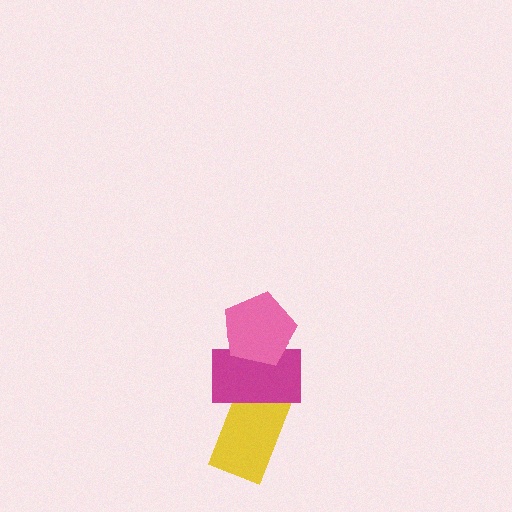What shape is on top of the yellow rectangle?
The magenta rectangle is on top of the yellow rectangle.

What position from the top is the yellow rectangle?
The yellow rectangle is 3rd from the top.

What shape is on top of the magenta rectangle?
The pink pentagon is on top of the magenta rectangle.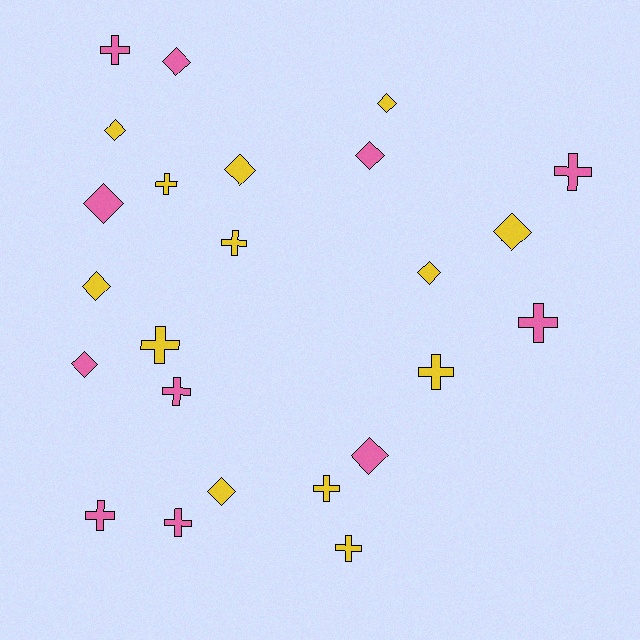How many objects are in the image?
There are 24 objects.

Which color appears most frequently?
Yellow, with 13 objects.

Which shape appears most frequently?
Diamond, with 12 objects.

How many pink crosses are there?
There are 6 pink crosses.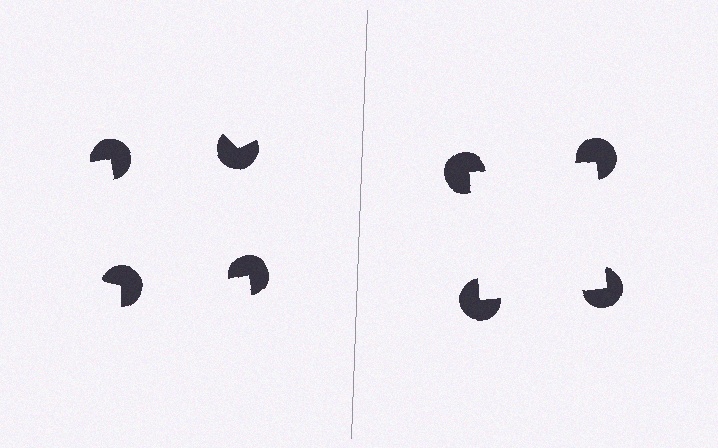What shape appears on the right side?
An illusory square.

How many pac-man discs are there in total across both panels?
8 — 4 on each side.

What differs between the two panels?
The pac-man discs are positioned identically on both sides; only the wedge orientations differ. On the right they align to a square; on the left they are misaligned.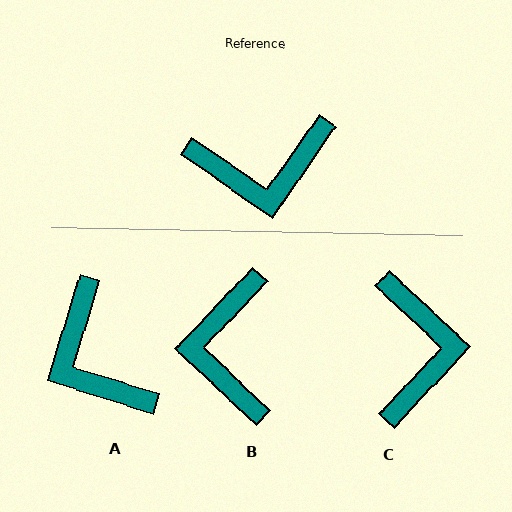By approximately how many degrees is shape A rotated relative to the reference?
Approximately 72 degrees clockwise.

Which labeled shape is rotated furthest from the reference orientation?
B, about 98 degrees away.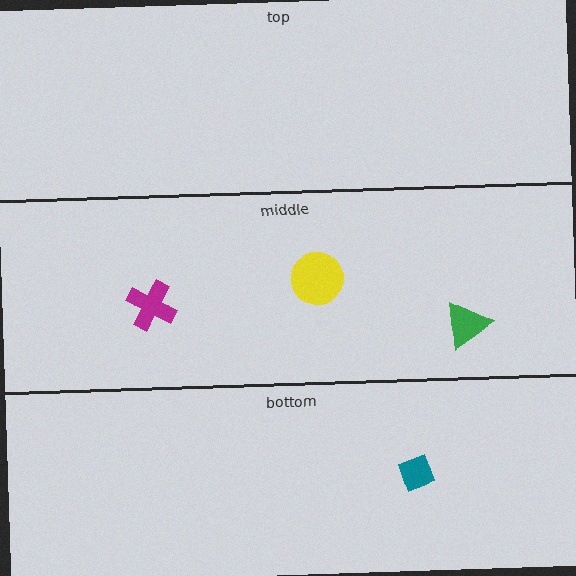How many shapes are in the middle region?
3.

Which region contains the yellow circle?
The middle region.